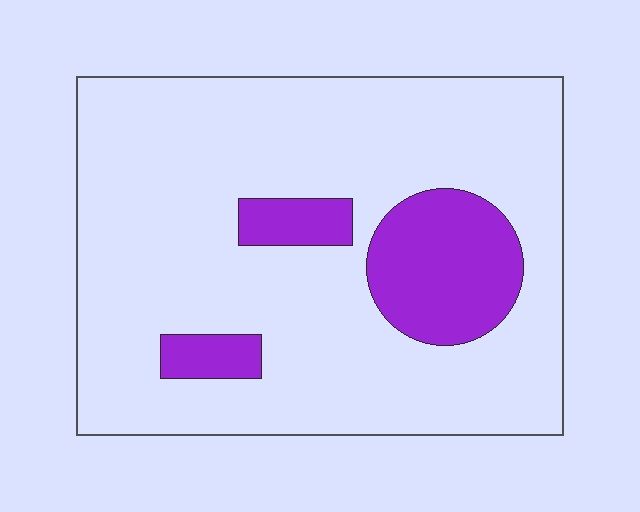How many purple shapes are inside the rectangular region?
3.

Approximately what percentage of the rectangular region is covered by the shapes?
Approximately 15%.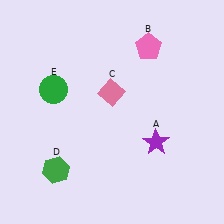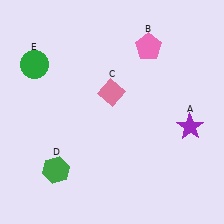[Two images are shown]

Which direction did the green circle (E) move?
The green circle (E) moved up.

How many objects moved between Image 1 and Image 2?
2 objects moved between the two images.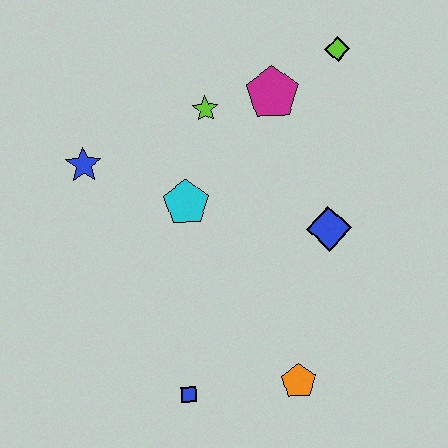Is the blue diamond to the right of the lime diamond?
No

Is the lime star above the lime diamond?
No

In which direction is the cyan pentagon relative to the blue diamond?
The cyan pentagon is to the left of the blue diamond.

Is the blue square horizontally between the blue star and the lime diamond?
Yes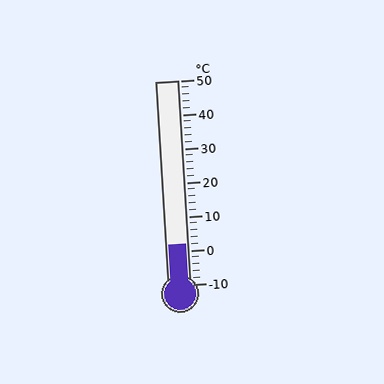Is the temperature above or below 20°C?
The temperature is below 20°C.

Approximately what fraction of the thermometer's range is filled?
The thermometer is filled to approximately 20% of its range.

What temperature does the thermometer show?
The thermometer shows approximately 2°C.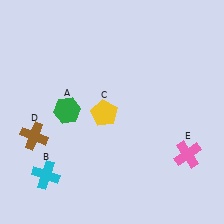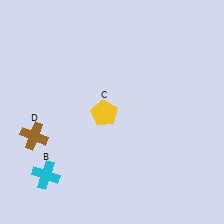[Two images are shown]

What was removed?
The pink cross (E), the green hexagon (A) were removed in Image 2.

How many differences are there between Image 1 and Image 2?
There are 2 differences between the two images.